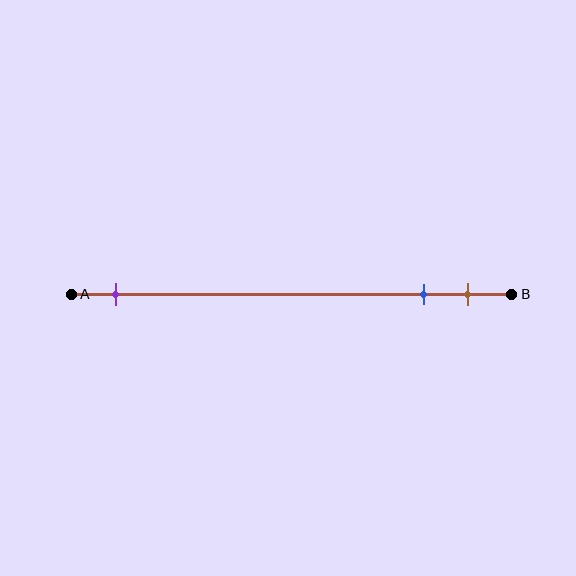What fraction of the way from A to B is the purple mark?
The purple mark is approximately 10% (0.1) of the way from A to B.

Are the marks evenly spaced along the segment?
No, the marks are not evenly spaced.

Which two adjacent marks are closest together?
The blue and brown marks are the closest adjacent pair.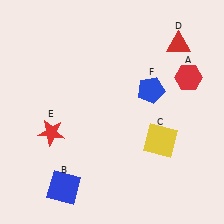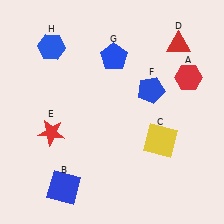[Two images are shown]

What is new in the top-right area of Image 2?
A blue pentagon (G) was added in the top-right area of Image 2.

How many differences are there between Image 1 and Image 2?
There are 2 differences between the two images.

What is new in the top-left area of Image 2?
A blue hexagon (H) was added in the top-left area of Image 2.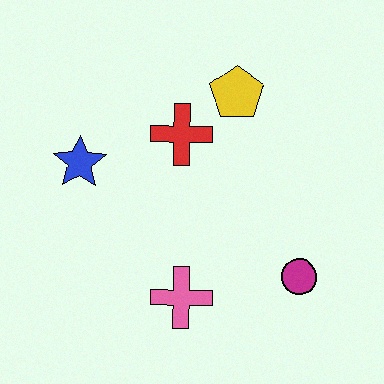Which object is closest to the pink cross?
The magenta circle is closest to the pink cross.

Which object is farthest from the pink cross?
The yellow pentagon is farthest from the pink cross.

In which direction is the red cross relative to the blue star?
The red cross is to the right of the blue star.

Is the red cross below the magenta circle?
No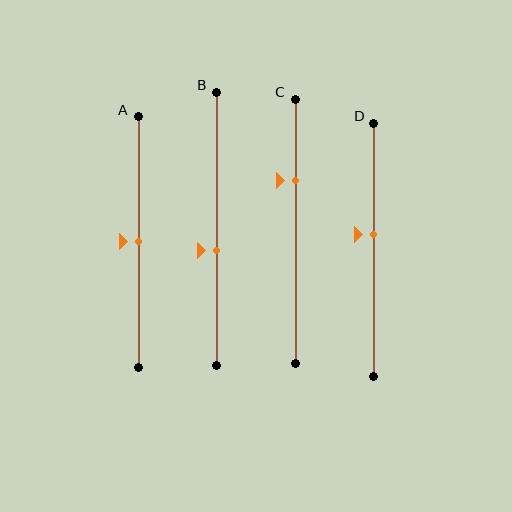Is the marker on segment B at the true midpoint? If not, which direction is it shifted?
No, the marker on segment B is shifted downward by about 8% of the segment length.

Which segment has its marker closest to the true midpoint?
Segment A has its marker closest to the true midpoint.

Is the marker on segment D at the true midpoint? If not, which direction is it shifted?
No, the marker on segment D is shifted upward by about 6% of the segment length.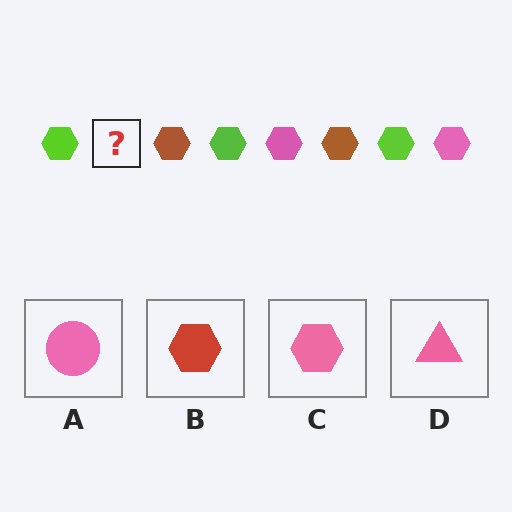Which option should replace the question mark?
Option C.